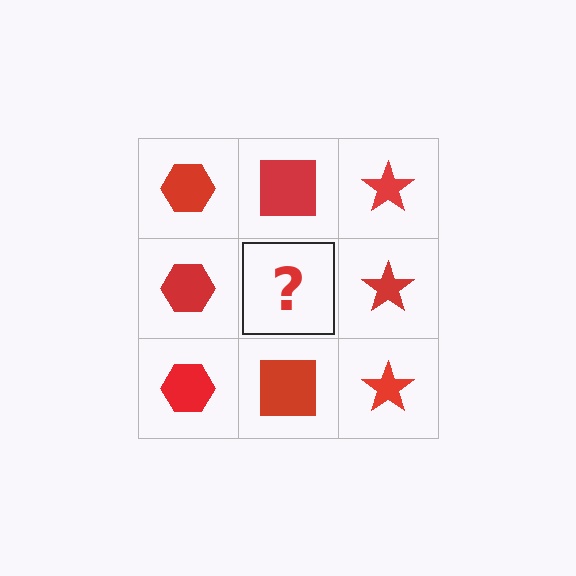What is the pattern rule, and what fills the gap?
The rule is that each column has a consistent shape. The gap should be filled with a red square.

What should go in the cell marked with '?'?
The missing cell should contain a red square.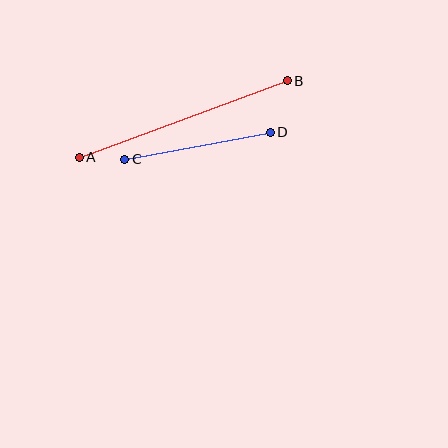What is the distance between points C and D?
The distance is approximately 148 pixels.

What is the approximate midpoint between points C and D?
The midpoint is at approximately (197, 146) pixels.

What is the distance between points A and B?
The distance is approximately 222 pixels.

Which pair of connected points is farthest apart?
Points A and B are farthest apart.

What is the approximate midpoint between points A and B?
The midpoint is at approximately (183, 119) pixels.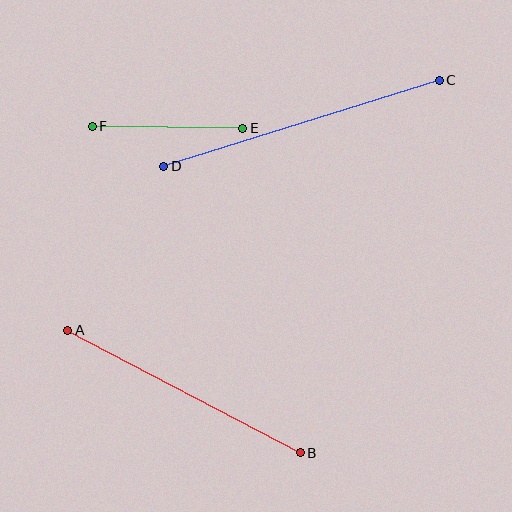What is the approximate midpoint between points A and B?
The midpoint is at approximately (184, 392) pixels.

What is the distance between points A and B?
The distance is approximately 262 pixels.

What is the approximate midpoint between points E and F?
The midpoint is at approximately (168, 127) pixels.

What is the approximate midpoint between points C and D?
The midpoint is at approximately (301, 123) pixels.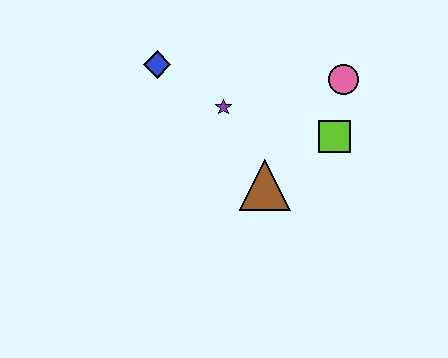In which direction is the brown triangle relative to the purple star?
The brown triangle is below the purple star.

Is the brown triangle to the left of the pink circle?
Yes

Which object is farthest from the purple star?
The pink circle is farthest from the purple star.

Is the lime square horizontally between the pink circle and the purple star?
Yes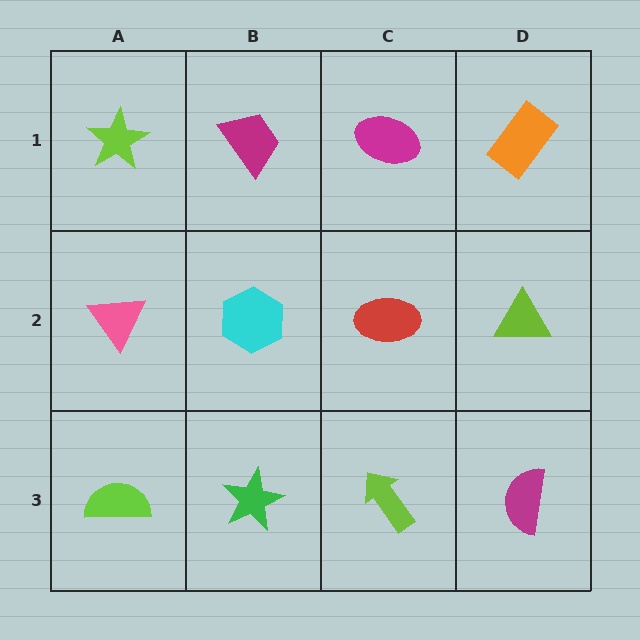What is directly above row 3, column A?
A pink triangle.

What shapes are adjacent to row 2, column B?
A magenta trapezoid (row 1, column B), a green star (row 3, column B), a pink triangle (row 2, column A), a red ellipse (row 2, column C).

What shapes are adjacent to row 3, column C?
A red ellipse (row 2, column C), a green star (row 3, column B), a magenta semicircle (row 3, column D).